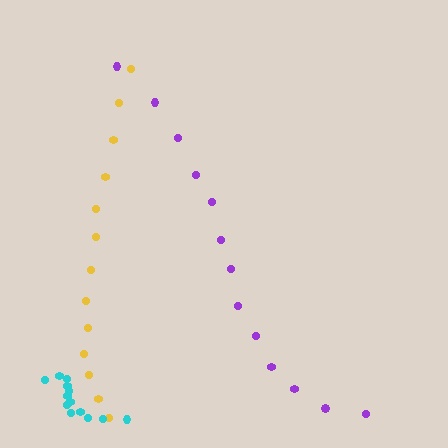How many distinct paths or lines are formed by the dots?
There are 3 distinct paths.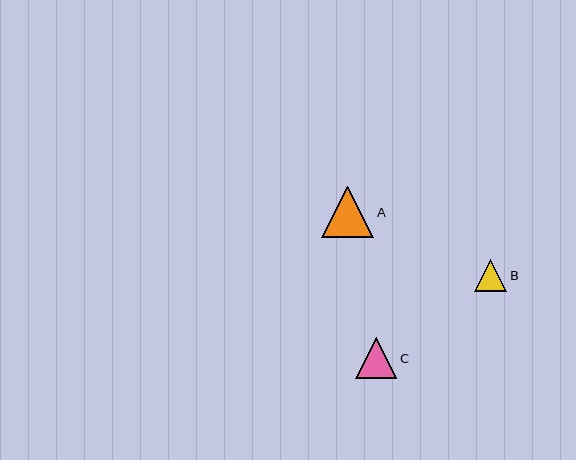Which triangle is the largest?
Triangle A is the largest with a size of approximately 52 pixels.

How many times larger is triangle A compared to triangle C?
Triangle A is approximately 1.3 times the size of triangle C.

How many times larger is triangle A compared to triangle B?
Triangle A is approximately 1.6 times the size of triangle B.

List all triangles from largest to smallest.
From largest to smallest: A, C, B.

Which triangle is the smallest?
Triangle B is the smallest with a size of approximately 32 pixels.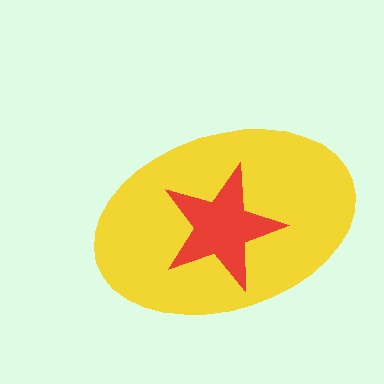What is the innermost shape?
The red star.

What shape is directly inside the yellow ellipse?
The red star.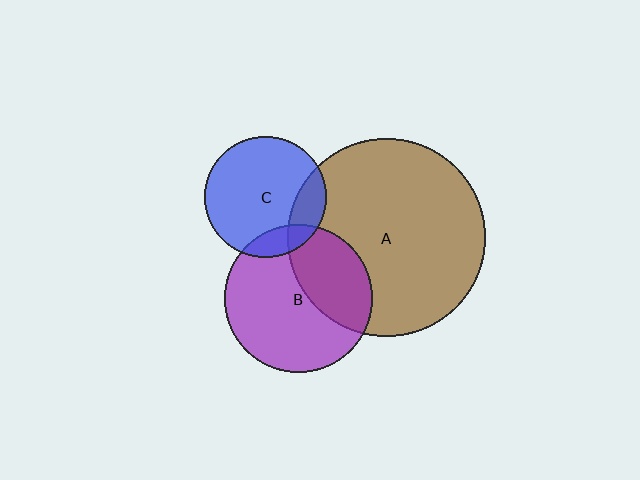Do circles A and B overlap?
Yes.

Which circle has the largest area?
Circle A (brown).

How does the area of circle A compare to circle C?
Approximately 2.6 times.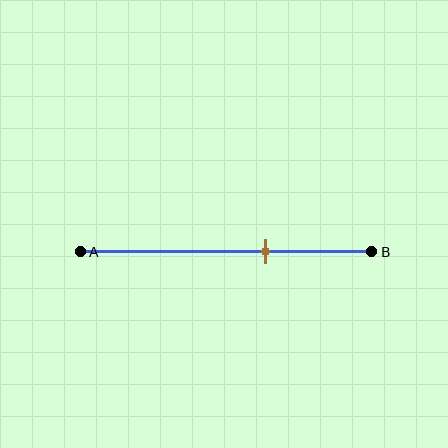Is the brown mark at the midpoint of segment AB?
No, the mark is at about 65% from A, not at the 50% midpoint.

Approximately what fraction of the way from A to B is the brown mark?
The brown mark is approximately 65% of the way from A to B.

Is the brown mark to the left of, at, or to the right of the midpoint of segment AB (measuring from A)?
The brown mark is to the right of the midpoint of segment AB.